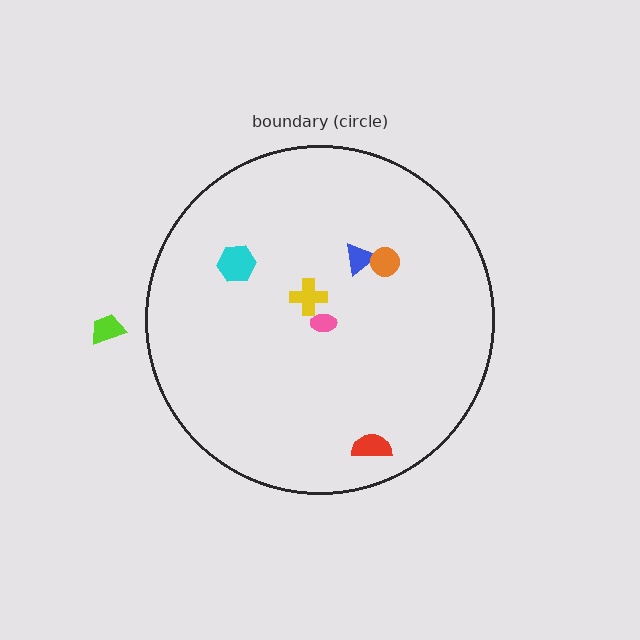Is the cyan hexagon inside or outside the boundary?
Inside.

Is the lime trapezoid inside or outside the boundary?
Outside.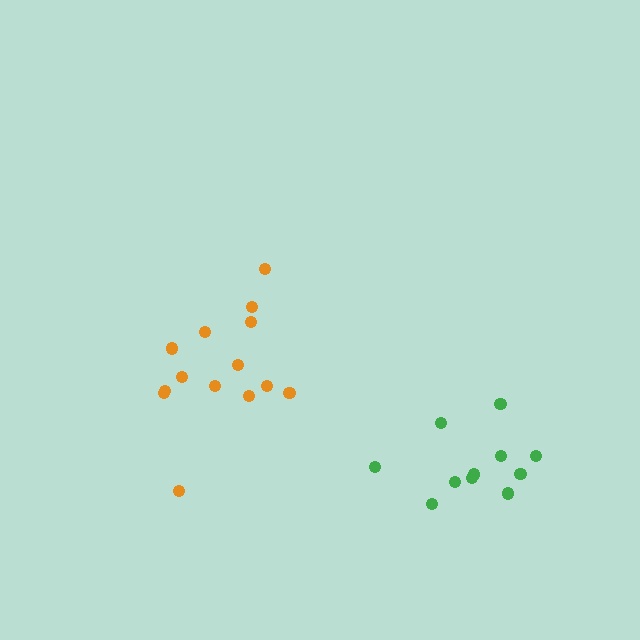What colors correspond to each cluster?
The clusters are colored: orange, green.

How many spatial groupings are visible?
There are 2 spatial groupings.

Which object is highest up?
The orange cluster is topmost.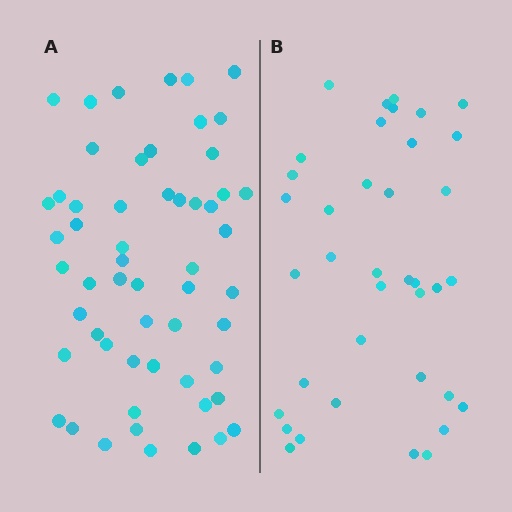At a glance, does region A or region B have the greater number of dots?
Region A (the left region) has more dots.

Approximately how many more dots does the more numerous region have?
Region A has approximately 20 more dots than region B.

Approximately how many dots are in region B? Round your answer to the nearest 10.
About 40 dots. (The exact count is 38, which rounds to 40.)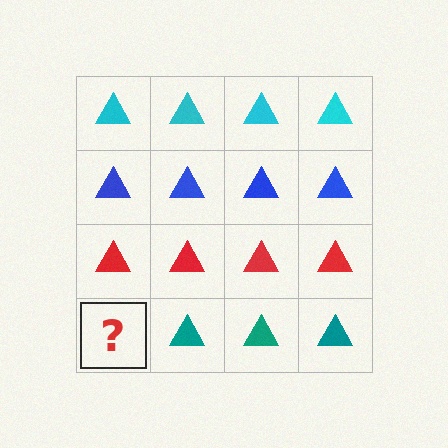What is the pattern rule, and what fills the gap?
The rule is that each row has a consistent color. The gap should be filled with a teal triangle.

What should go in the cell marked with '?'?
The missing cell should contain a teal triangle.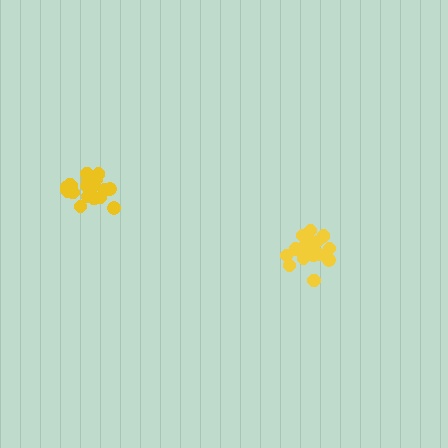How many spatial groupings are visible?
There are 2 spatial groupings.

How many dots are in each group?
Group 1: 20 dots, Group 2: 20 dots (40 total).